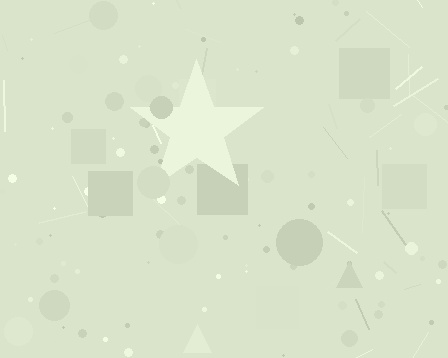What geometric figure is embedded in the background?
A star is embedded in the background.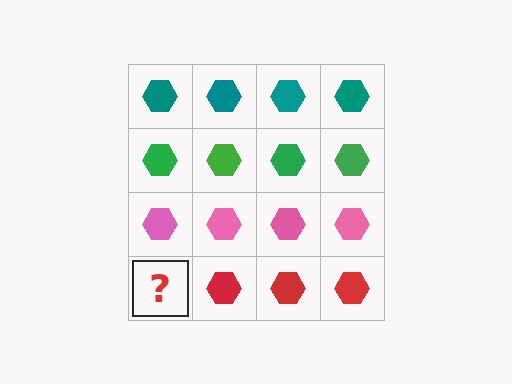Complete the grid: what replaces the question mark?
The question mark should be replaced with a red hexagon.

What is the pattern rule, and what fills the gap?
The rule is that each row has a consistent color. The gap should be filled with a red hexagon.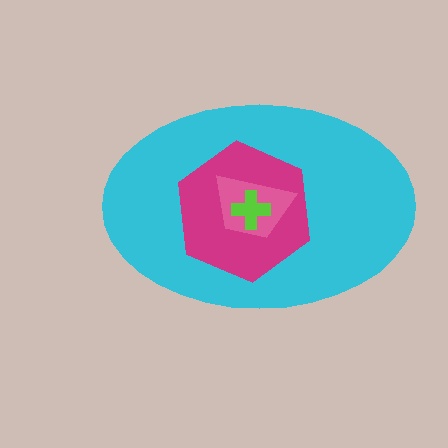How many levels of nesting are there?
4.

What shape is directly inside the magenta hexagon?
The pink trapezoid.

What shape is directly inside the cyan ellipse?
The magenta hexagon.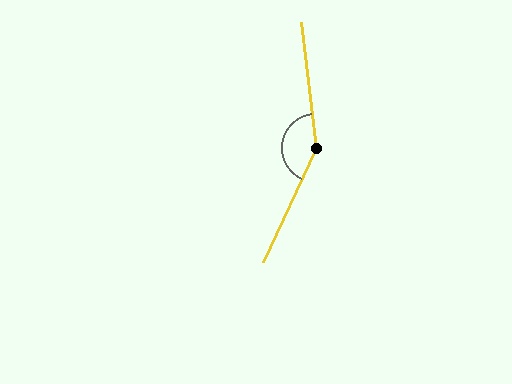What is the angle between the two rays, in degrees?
Approximately 149 degrees.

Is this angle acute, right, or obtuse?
It is obtuse.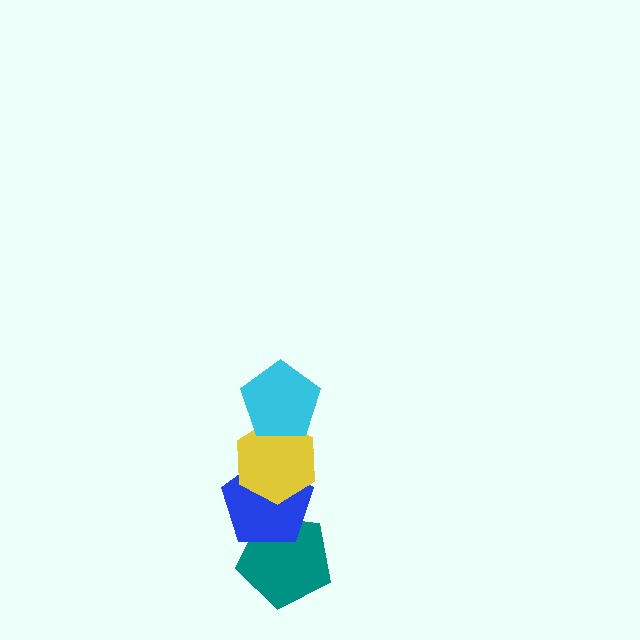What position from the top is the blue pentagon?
The blue pentagon is 3rd from the top.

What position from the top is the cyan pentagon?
The cyan pentagon is 1st from the top.